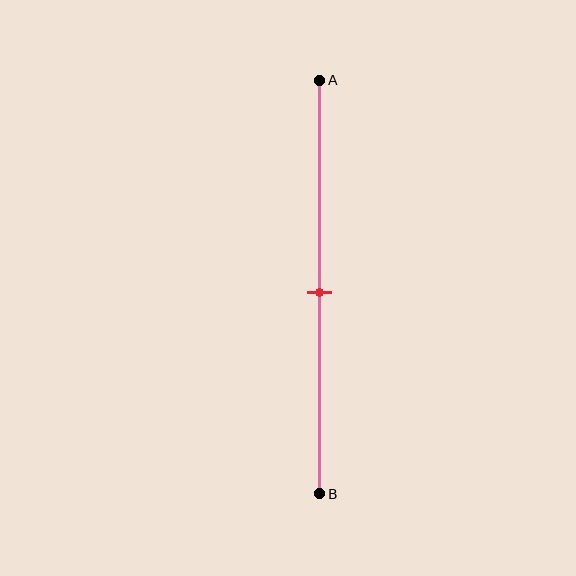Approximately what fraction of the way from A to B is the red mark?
The red mark is approximately 50% of the way from A to B.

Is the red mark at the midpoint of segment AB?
Yes, the mark is approximately at the midpoint.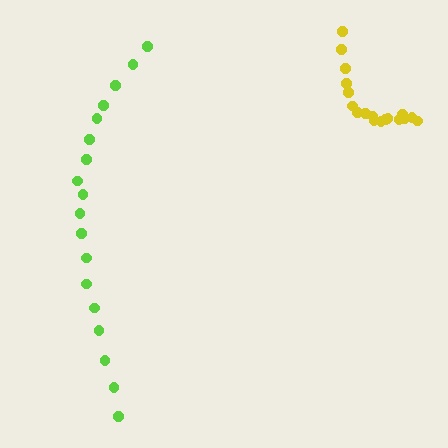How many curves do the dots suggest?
There are 2 distinct paths.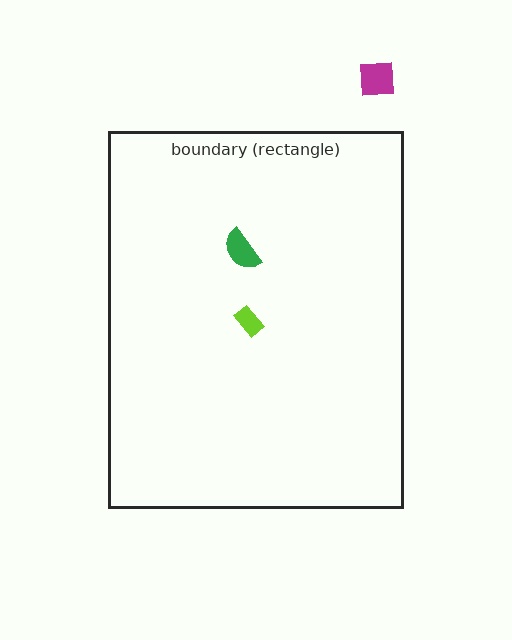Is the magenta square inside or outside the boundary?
Outside.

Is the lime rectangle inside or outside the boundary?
Inside.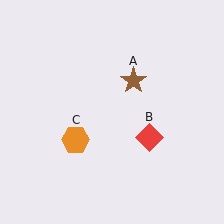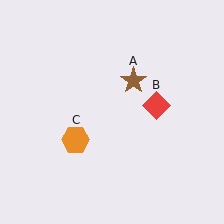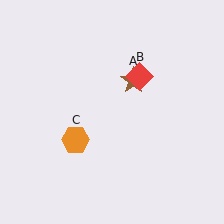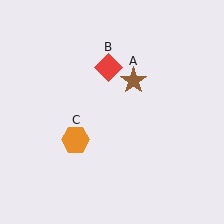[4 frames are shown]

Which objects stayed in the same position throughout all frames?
Brown star (object A) and orange hexagon (object C) remained stationary.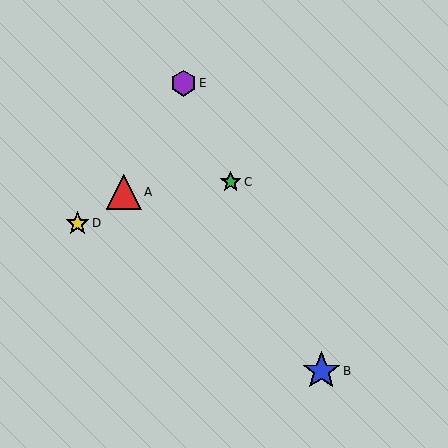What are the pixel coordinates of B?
Object B is at (321, 371).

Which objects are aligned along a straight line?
Objects B, C, E are aligned along a straight line.